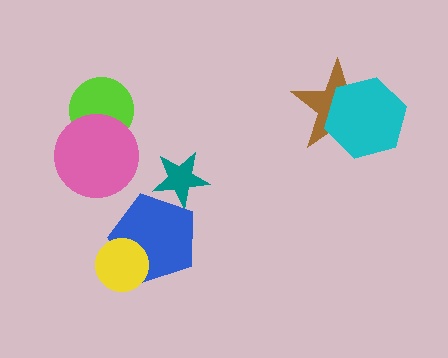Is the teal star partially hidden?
Yes, it is partially covered by another shape.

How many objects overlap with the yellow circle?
1 object overlaps with the yellow circle.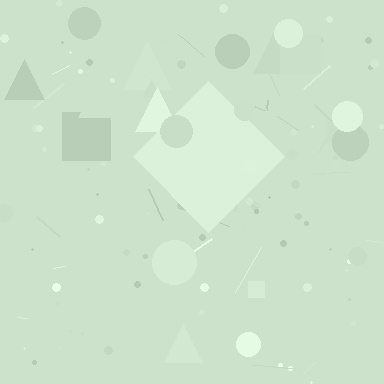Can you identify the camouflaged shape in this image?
The camouflaged shape is a diamond.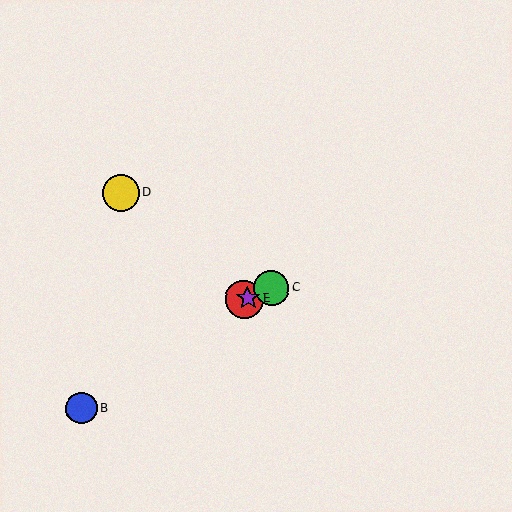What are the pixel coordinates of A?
Object A is at (244, 300).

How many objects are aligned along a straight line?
3 objects (A, C, E) are aligned along a straight line.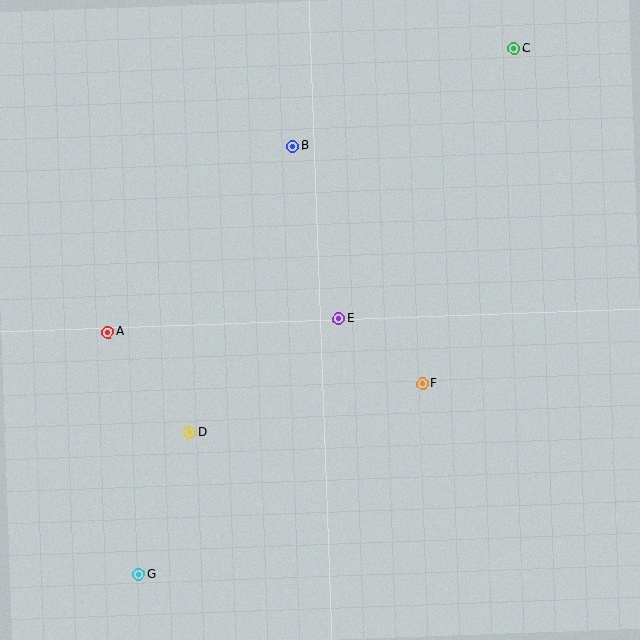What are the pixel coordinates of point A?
Point A is at (108, 332).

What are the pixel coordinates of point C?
Point C is at (514, 49).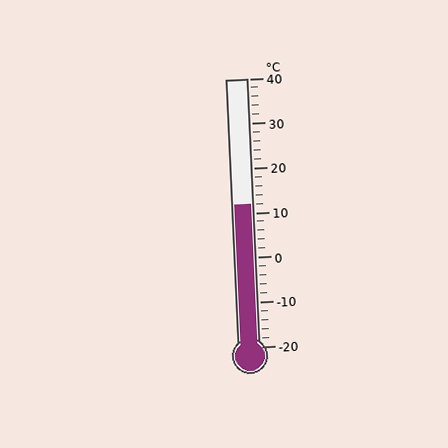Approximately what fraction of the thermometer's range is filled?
The thermometer is filled to approximately 55% of its range.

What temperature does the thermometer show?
The thermometer shows approximately 12°C.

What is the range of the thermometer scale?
The thermometer scale ranges from -20°C to 40°C.